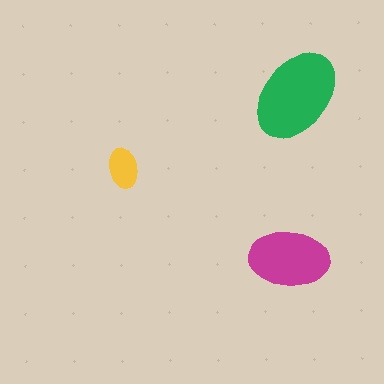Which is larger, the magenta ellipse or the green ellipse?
The green one.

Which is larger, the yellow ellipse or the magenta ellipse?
The magenta one.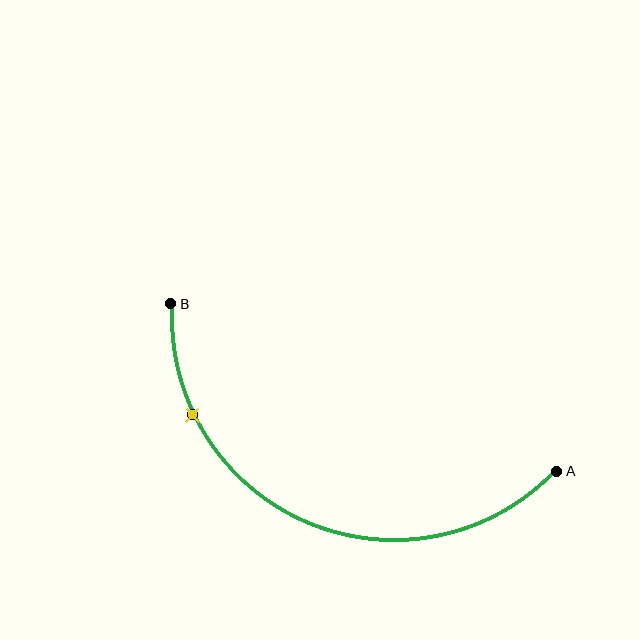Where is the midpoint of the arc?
The arc midpoint is the point on the curve farthest from the straight line joining A and B. It sits below that line.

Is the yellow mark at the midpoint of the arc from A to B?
No. The yellow mark lies on the arc but is closer to endpoint B. The arc midpoint would be at the point on the curve equidistant along the arc from both A and B.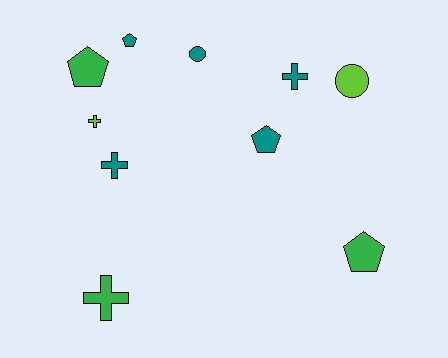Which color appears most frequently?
Teal, with 5 objects.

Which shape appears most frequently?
Pentagon, with 4 objects.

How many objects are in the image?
There are 10 objects.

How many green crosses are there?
There is 1 green cross.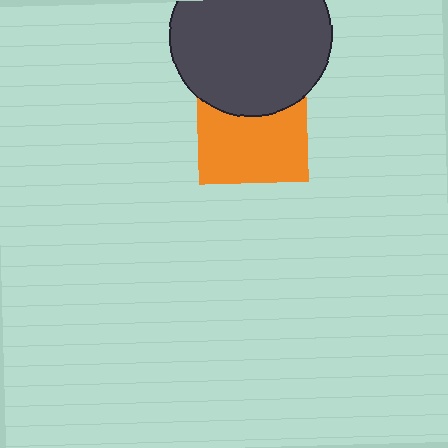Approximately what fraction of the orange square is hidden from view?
Roughly 34% of the orange square is hidden behind the dark gray circle.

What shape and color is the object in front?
The object in front is a dark gray circle.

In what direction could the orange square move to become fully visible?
The orange square could move down. That would shift it out from behind the dark gray circle entirely.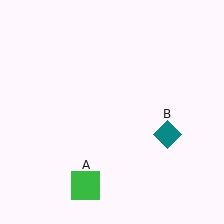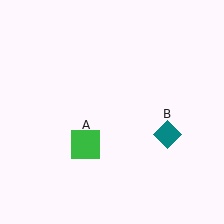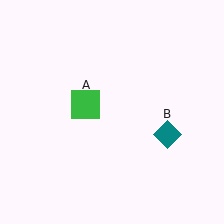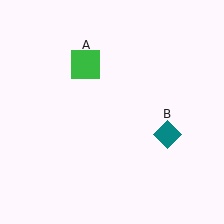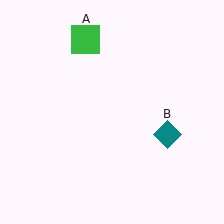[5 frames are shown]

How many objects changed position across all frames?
1 object changed position: green square (object A).